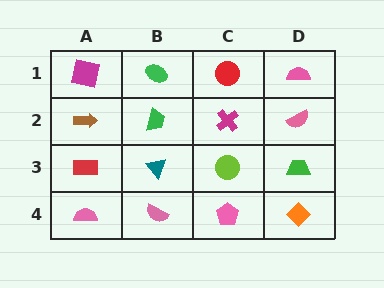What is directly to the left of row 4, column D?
A pink pentagon.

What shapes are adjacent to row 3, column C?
A magenta cross (row 2, column C), a pink pentagon (row 4, column C), a teal triangle (row 3, column B), a green trapezoid (row 3, column D).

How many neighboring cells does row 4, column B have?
3.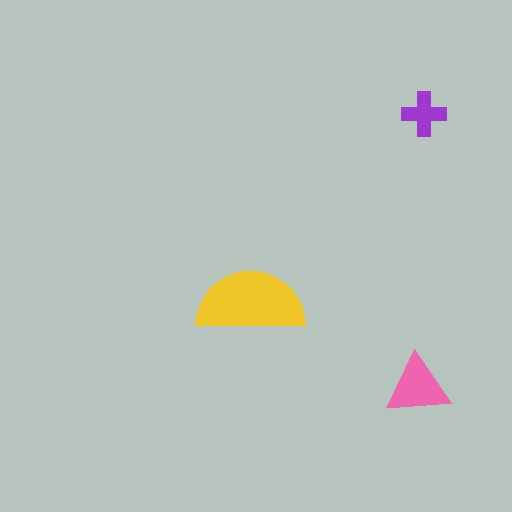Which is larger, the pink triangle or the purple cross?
The pink triangle.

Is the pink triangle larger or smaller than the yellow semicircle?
Smaller.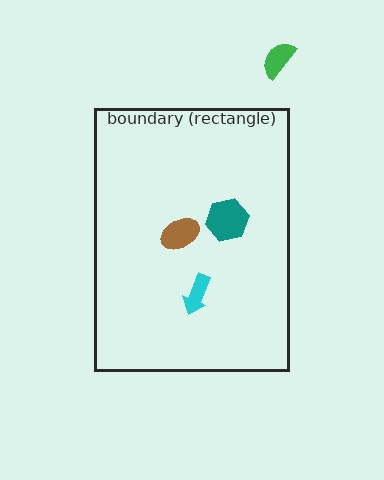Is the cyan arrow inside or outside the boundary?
Inside.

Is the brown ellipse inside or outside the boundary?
Inside.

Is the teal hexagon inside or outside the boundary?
Inside.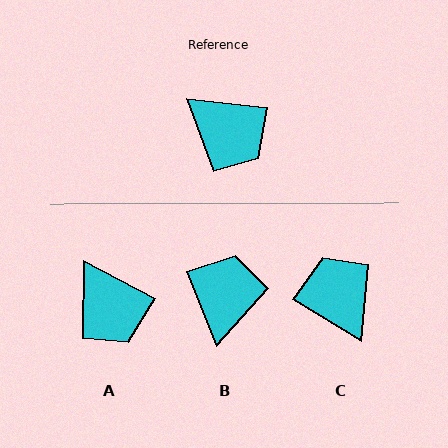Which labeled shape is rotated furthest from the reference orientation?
C, about 154 degrees away.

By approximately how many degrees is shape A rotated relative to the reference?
Approximately 21 degrees clockwise.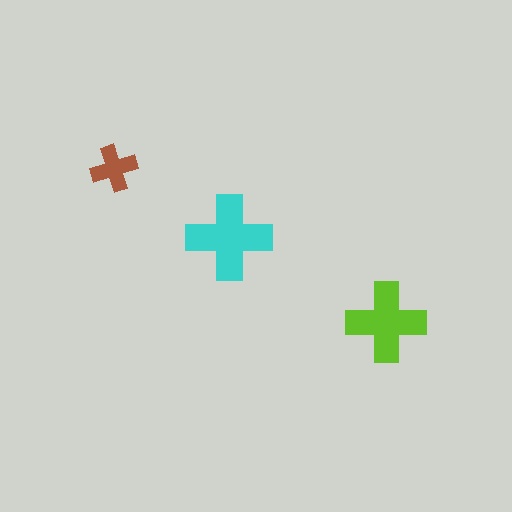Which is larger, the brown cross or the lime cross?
The lime one.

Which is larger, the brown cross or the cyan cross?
The cyan one.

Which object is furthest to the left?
The brown cross is leftmost.